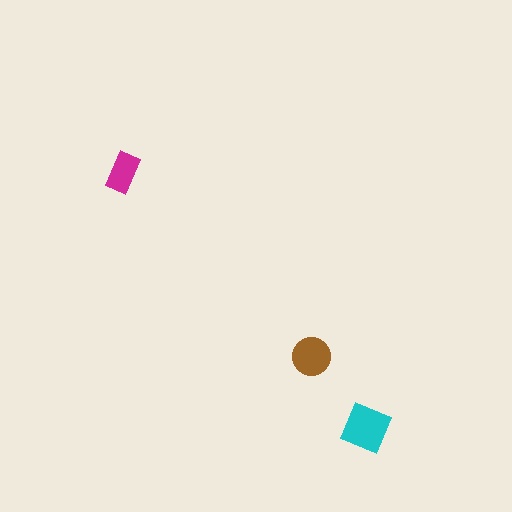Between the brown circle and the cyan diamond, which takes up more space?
The cyan diamond.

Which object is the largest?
The cyan diamond.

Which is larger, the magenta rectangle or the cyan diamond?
The cyan diamond.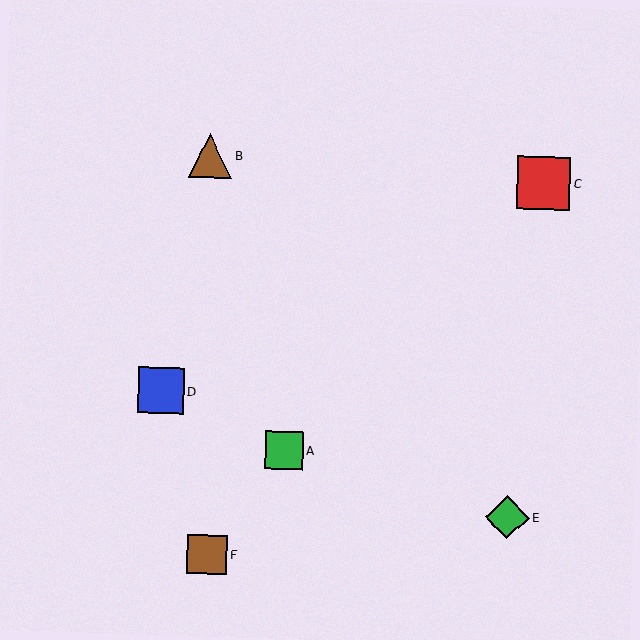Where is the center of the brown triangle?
The center of the brown triangle is at (210, 156).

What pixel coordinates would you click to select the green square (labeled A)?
Click at (284, 450) to select the green square A.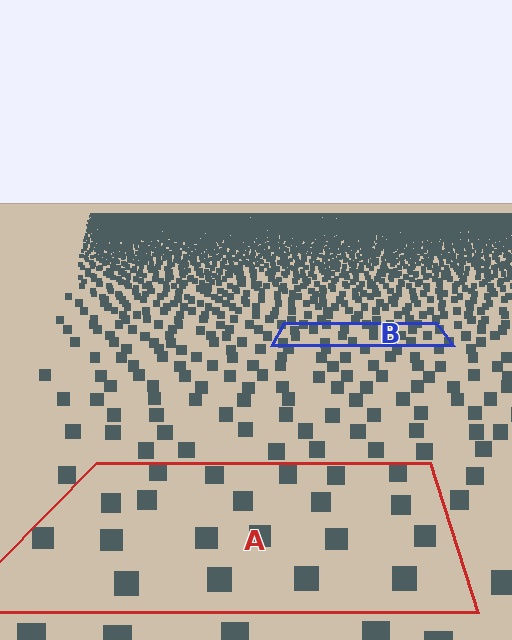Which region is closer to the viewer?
Region A is closer. The texture elements there are larger and more spread out.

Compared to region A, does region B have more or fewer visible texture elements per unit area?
Region B has more texture elements per unit area — they are packed more densely because it is farther away.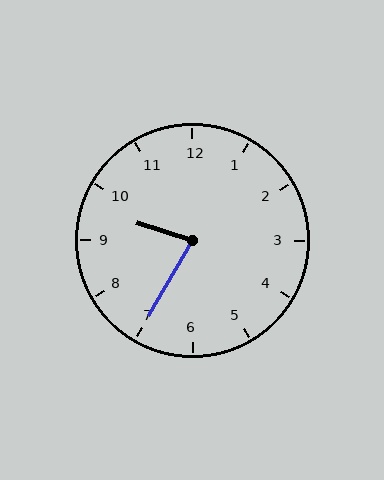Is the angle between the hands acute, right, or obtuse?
It is acute.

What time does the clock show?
9:35.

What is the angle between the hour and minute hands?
Approximately 78 degrees.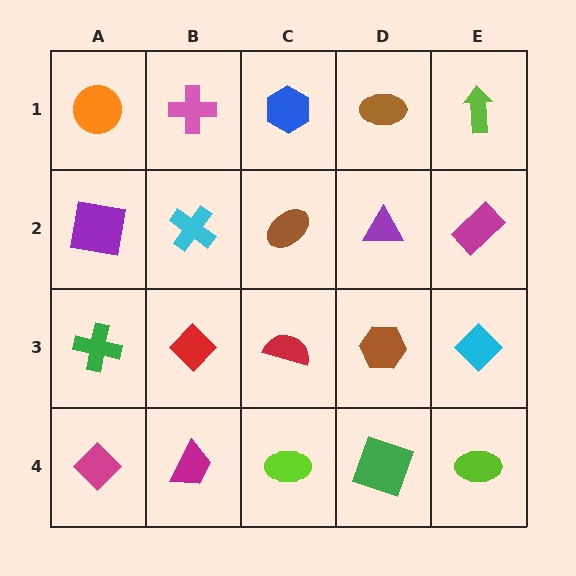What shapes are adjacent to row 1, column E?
A magenta rectangle (row 2, column E), a brown ellipse (row 1, column D).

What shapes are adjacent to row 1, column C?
A brown ellipse (row 2, column C), a pink cross (row 1, column B), a brown ellipse (row 1, column D).